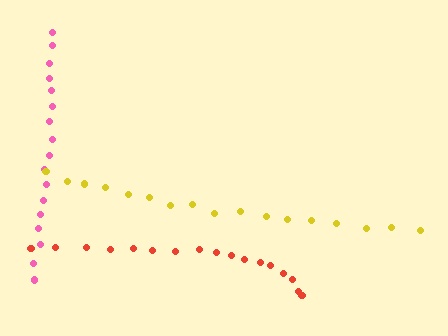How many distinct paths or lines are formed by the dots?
There are 3 distinct paths.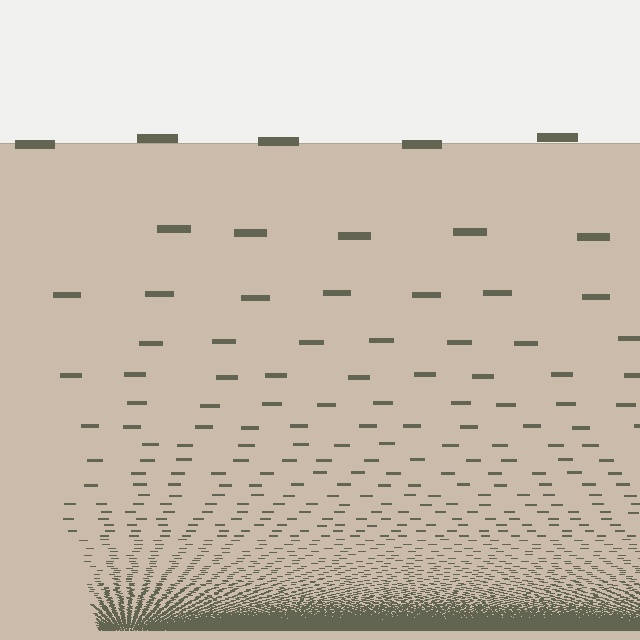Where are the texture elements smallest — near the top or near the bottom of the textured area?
Near the bottom.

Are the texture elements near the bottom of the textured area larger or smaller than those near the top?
Smaller. The gradient is inverted — elements near the bottom are smaller and denser.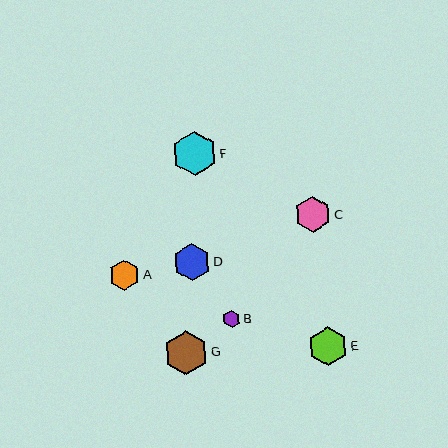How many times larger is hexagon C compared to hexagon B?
Hexagon C is approximately 2.1 times the size of hexagon B.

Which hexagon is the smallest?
Hexagon B is the smallest with a size of approximately 17 pixels.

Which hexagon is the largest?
Hexagon F is the largest with a size of approximately 44 pixels.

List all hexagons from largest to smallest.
From largest to smallest: F, G, E, D, C, A, B.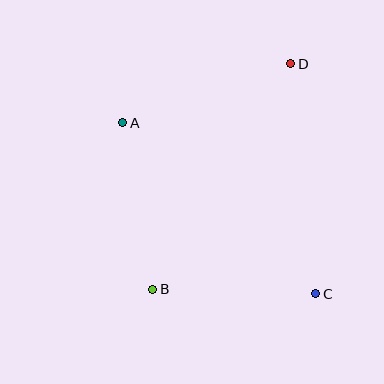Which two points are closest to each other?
Points B and C are closest to each other.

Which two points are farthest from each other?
Points B and D are farthest from each other.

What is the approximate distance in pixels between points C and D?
The distance between C and D is approximately 232 pixels.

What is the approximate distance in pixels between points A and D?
The distance between A and D is approximately 178 pixels.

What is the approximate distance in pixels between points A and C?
The distance between A and C is approximately 258 pixels.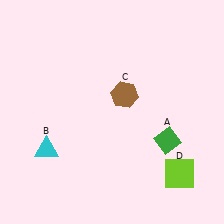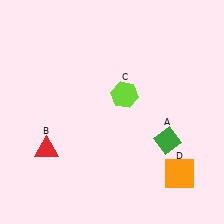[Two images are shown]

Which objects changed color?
B changed from cyan to red. C changed from brown to lime. D changed from lime to orange.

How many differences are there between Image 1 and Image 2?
There are 3 differences between the two images.